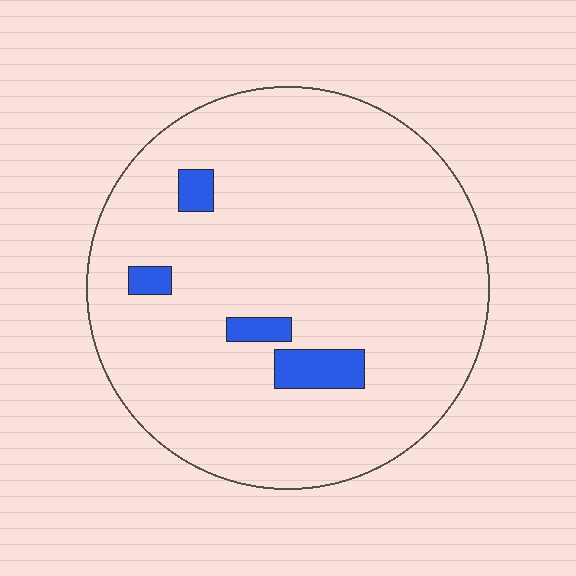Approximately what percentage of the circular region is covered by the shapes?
Approximately 5%.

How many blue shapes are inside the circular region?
4.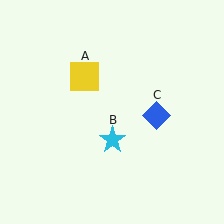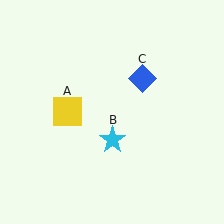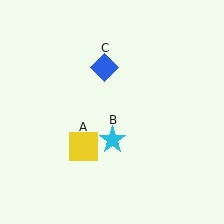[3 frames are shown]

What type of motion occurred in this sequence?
The yellow square (object A), blue diamond (object C) rotated counterclockwise around the center of the scene.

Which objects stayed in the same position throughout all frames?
Cyan star (object B) remained stationary.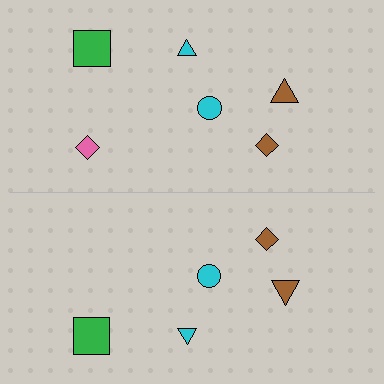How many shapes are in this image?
There are 11 shapes in this image.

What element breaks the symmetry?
A pink diamond is missing from the bottom side.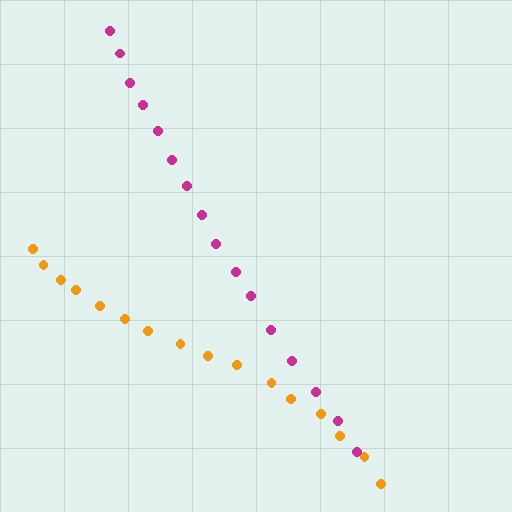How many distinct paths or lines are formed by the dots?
There are 2 distinct paths.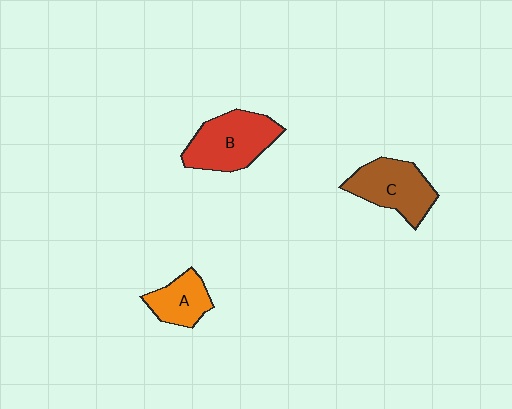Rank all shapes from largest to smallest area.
From largest to smallest: B (red), C (brown), A (orange).